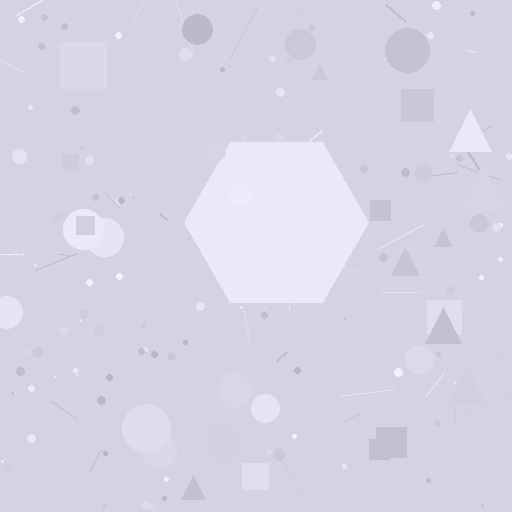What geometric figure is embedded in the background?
A hexagon is embedded in the background.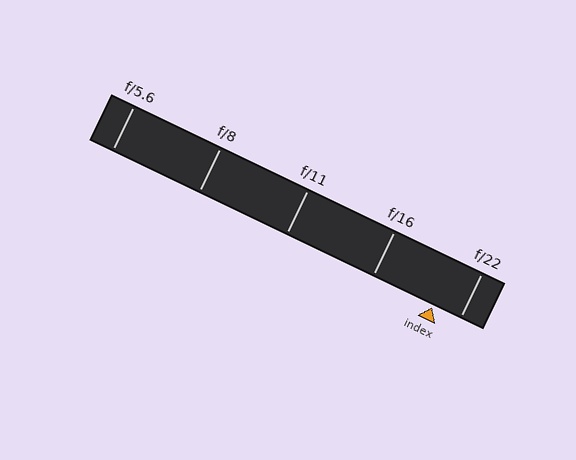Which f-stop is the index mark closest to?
The index mark is closest to f/22.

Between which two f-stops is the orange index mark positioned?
The index mark is between f/16 and f/22.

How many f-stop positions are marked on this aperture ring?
There are 5 f-stop positions marked.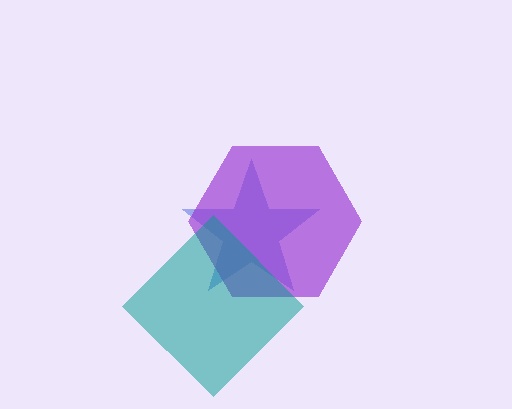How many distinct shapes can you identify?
There are 3 distinct shapes: a blue star, a purple hexagon, a teal diamond.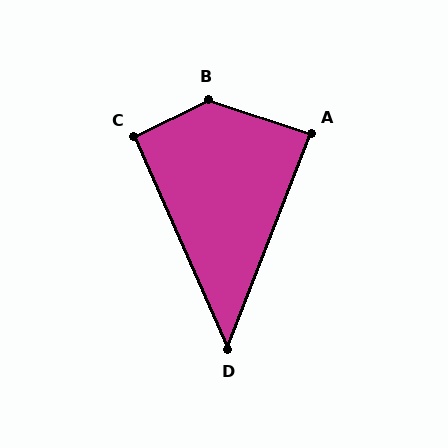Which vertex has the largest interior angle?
B, at approximately 135 degrees.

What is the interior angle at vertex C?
Approximately 93 degrees (approximately right).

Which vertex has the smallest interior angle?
D, at approximately 45 degrees.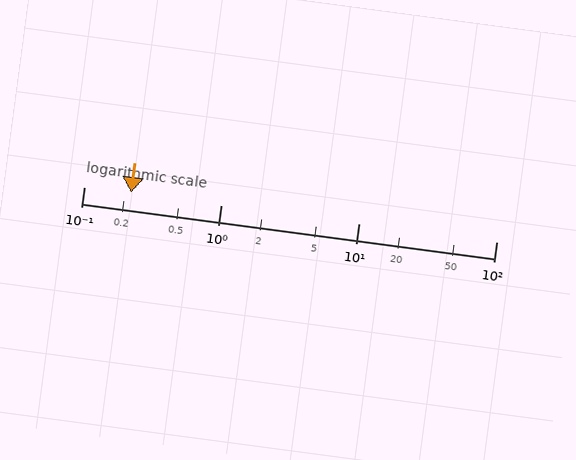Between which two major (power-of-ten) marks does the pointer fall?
The pointer is between 0.1 and 1.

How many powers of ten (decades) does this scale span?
The scale spans 3 decades, from 0.1 to 100.